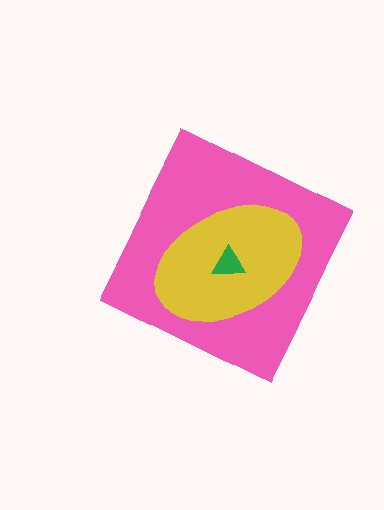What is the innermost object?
The green triangle.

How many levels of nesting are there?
3.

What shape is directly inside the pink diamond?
The yellow ellipse.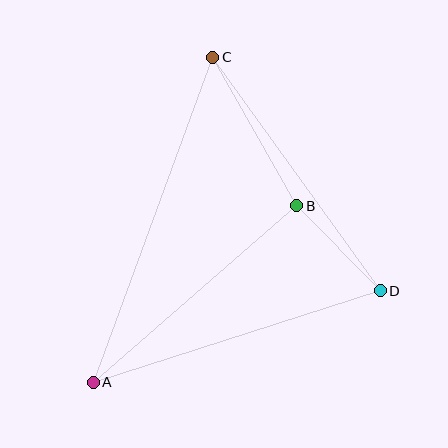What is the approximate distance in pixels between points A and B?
The distance between A and B is approximately 269 pixels.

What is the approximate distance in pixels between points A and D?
The distance between A and D is approximately 301 pixels.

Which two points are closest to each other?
Points B and D are closest to each other.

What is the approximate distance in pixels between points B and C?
The distance between B and C is approximately 171 pixels.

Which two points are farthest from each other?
Points A and C are farthest from each other.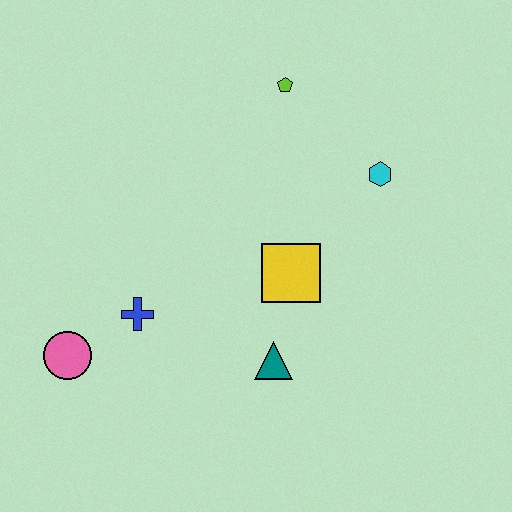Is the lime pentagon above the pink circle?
Yes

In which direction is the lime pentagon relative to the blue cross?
The lime pentagon is above the blue cross.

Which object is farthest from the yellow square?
The pink circle is farthest from the yellow square.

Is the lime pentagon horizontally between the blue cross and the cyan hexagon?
Yes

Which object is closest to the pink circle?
The blue cross is closest to the pink circle.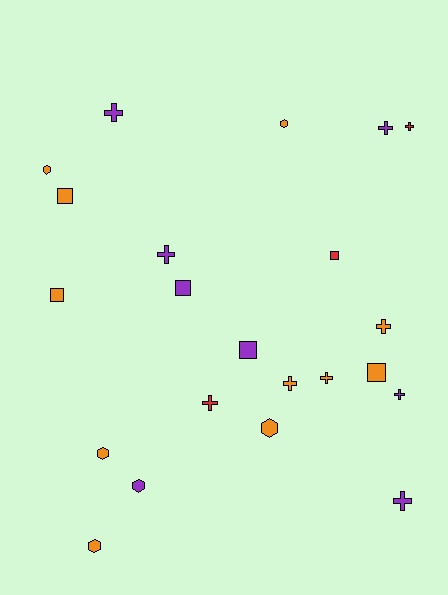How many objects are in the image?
There are 22 objects.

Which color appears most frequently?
Orange, with 11 objects.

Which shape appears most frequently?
Cross, with 10 objects.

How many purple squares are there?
There are 2 purple squares.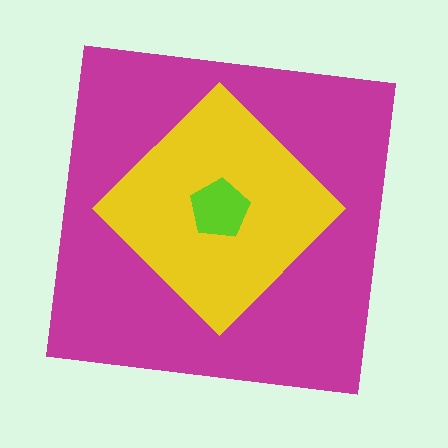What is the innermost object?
The lime pentagon.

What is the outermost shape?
The magenta square.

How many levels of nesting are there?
3.